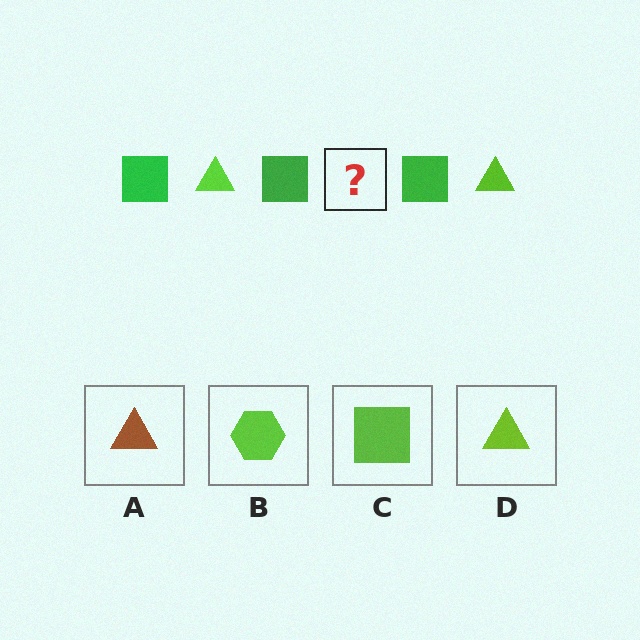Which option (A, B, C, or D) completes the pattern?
D.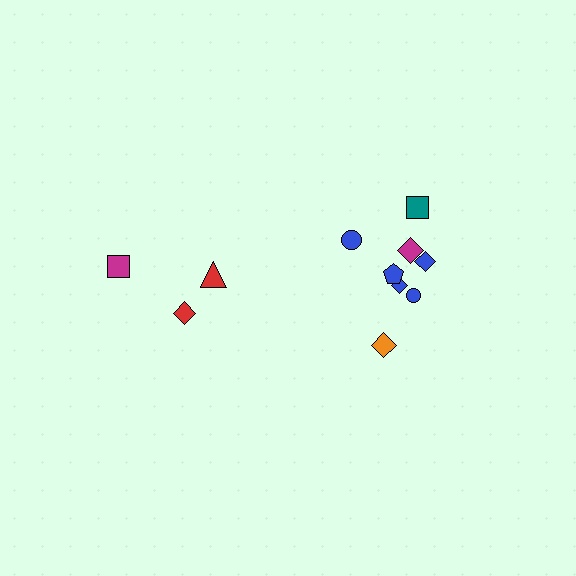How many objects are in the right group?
There are 8 objects.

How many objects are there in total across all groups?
There are 11 objects.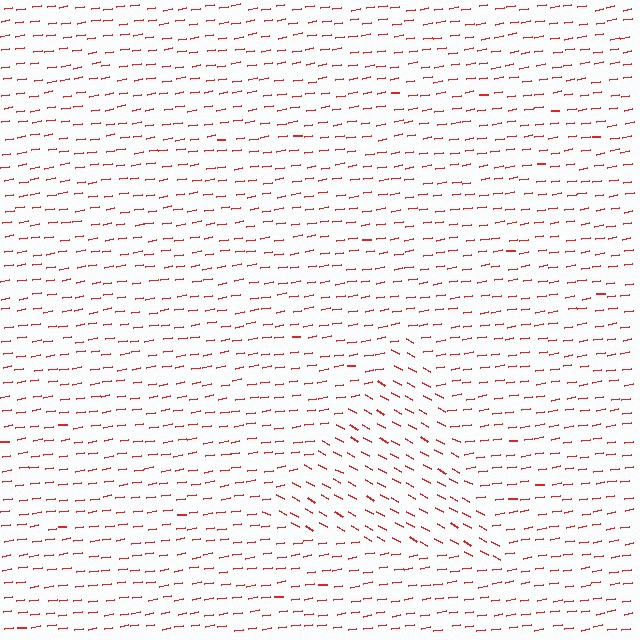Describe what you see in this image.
The image is filled with small red line segments. A triangle region in the image has lines oriented differently from the surrounding lines, creating a visible texture boundary.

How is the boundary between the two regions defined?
The boundary is defined purely by a change in line orientation (approximately 37 degrees difference). All lines are the same color and thickness.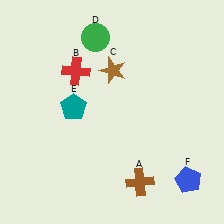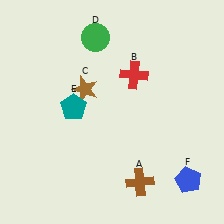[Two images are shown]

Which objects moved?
The objects that moved are: the red cross (B), the brown star (C).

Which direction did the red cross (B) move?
The red cross (B) moved right.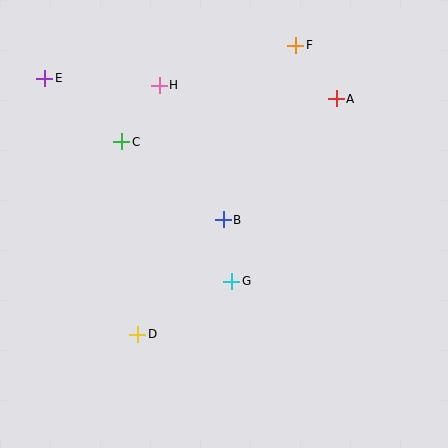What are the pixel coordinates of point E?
Point E is at (45, 78).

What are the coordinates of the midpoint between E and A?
The midpoint between E and A is at (191, 89).